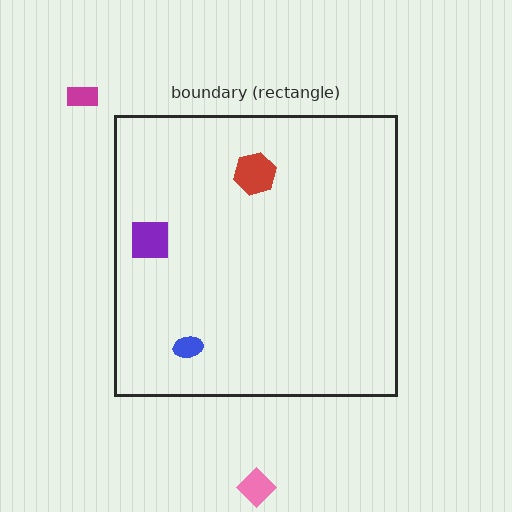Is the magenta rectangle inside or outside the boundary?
Outside.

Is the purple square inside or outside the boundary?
Inside.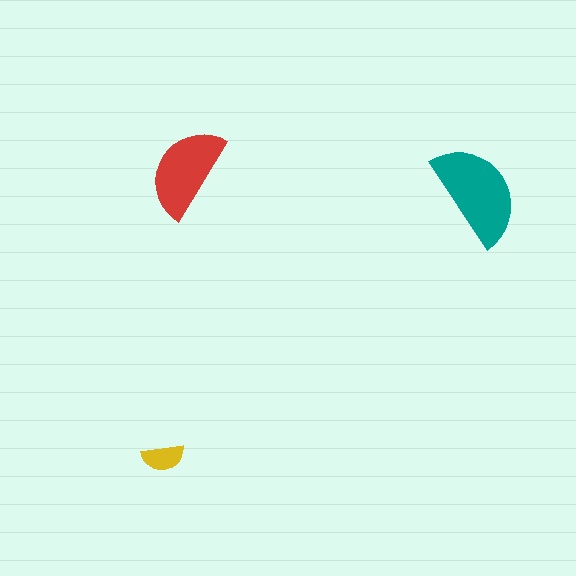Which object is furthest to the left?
The yellow semicircle is leftmost.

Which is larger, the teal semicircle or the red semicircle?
The teal one.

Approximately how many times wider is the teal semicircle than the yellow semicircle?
About 2.5 times wider.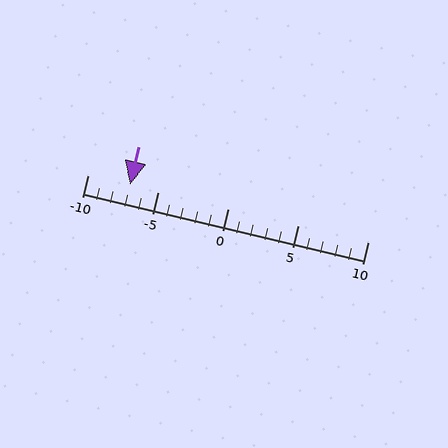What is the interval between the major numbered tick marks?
The major tick marks are spaced 5 units apart.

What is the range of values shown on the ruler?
The ruler shows values from -10 to 10.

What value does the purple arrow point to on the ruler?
The purple arrow points to approximately -7.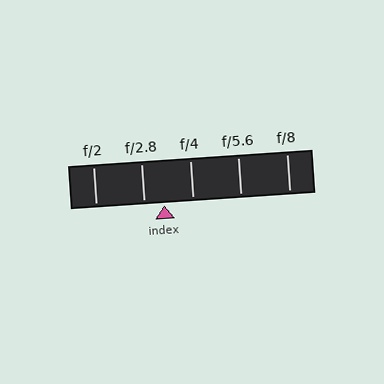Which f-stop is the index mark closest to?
The index mark is closest to f/2.8.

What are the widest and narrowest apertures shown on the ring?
The widest aperture shown is f/2 and the narrowest is f/8.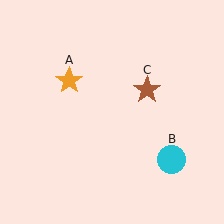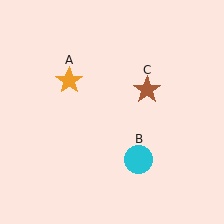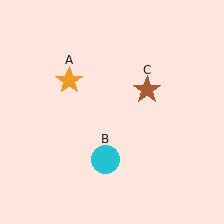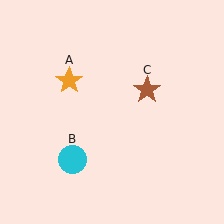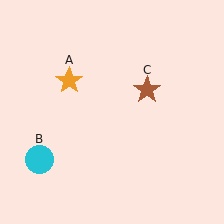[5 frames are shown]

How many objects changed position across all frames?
1 object changed position: cyan circle (object B).